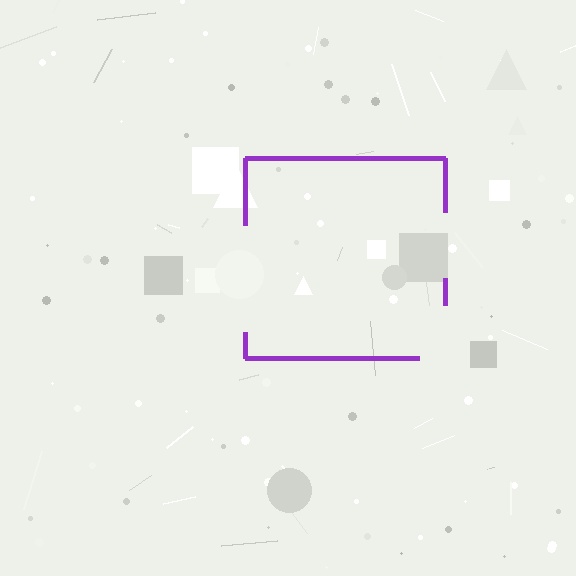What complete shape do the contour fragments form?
The contour fragments form a square.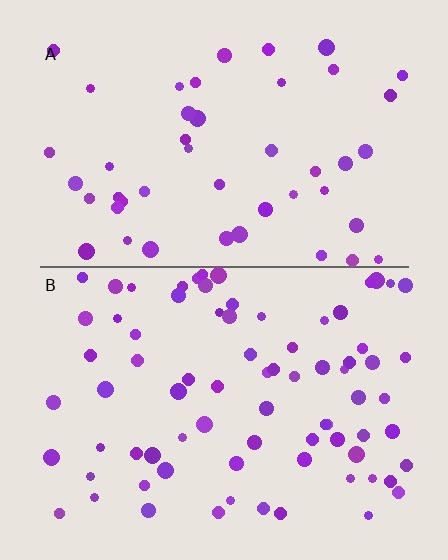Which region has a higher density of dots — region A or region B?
B (the bottom).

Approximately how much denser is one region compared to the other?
Approximately 1.7× — region B over region A.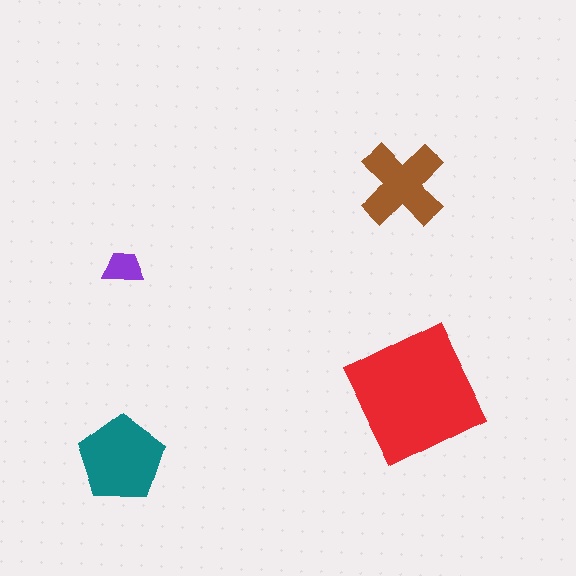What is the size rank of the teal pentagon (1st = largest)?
2nd.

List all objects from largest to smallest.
The red square, the teal pentagon, the brown cross, the purple trapezoid.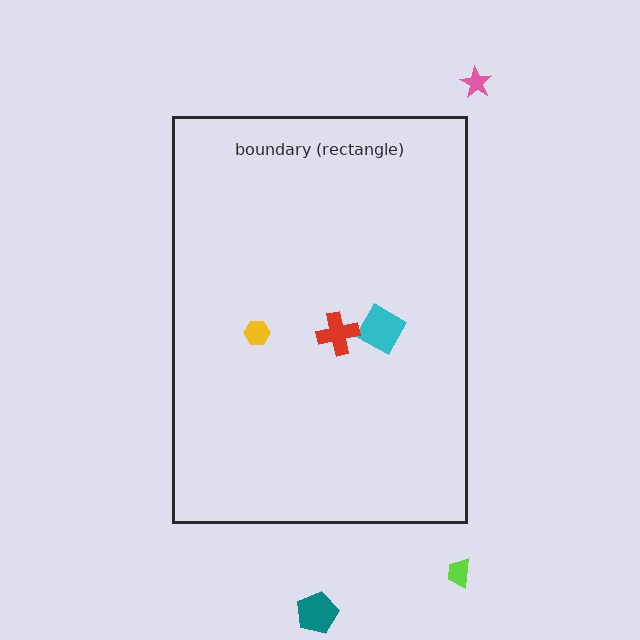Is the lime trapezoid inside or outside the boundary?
Outside.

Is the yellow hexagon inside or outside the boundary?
Inside.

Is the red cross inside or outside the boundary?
Inside.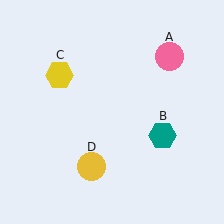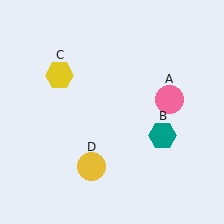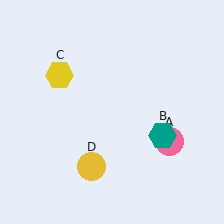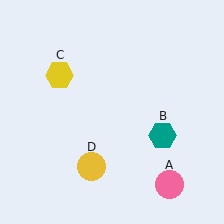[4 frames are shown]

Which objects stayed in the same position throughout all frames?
Teal hexagon (object B) and yellow hexagon (object C) and yellow circle (object D) remained stationary.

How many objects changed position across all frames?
1 object changed position: pink circle (object A).